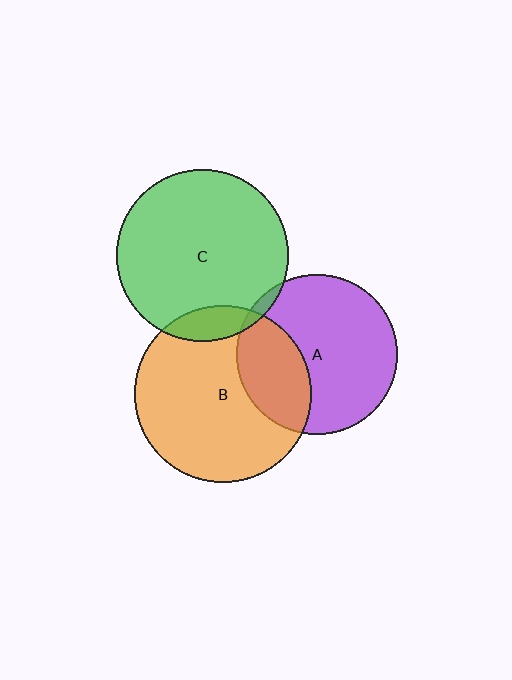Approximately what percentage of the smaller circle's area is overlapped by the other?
Approximately 5%.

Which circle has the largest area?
Circle B (orange).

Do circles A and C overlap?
Yes.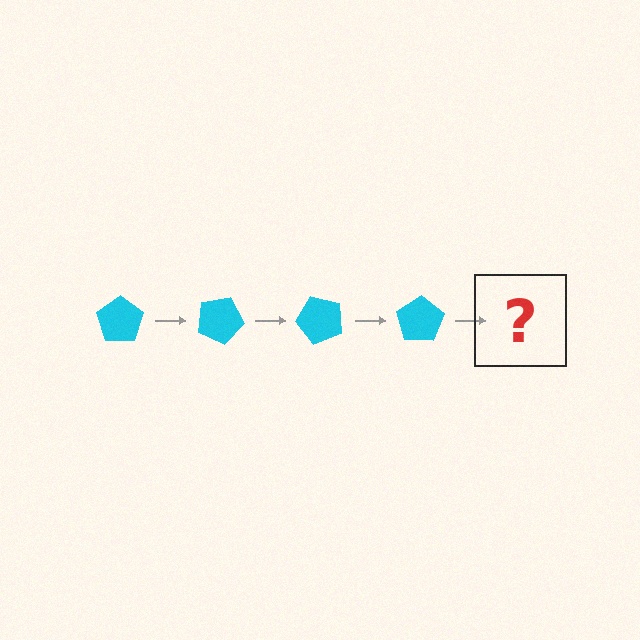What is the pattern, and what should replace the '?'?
The pattern is that the pentagon rotates 25 degrees each step. The '?' should be a cyan pentagon rotated 100 degrees.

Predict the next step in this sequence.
The next step is a cyan pentagon rotated 100 degrees.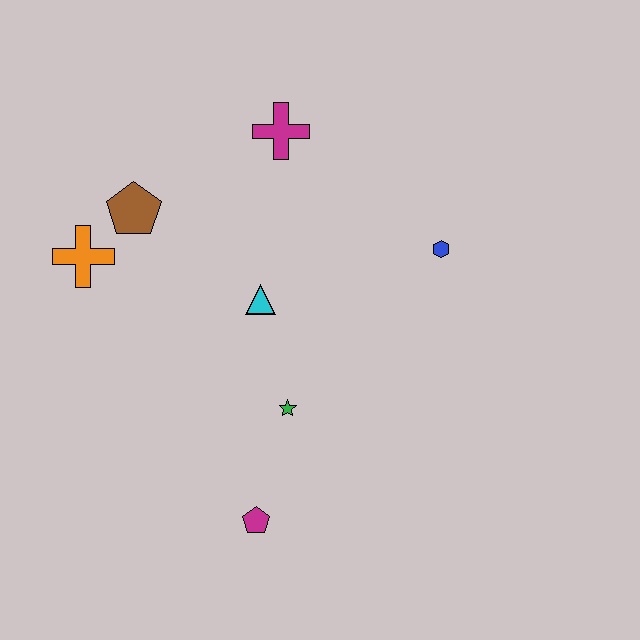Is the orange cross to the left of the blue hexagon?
Yes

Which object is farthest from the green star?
The magenta cross is farthest from the green star.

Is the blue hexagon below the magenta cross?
Yes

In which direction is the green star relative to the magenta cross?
The green star is below the magenta cross.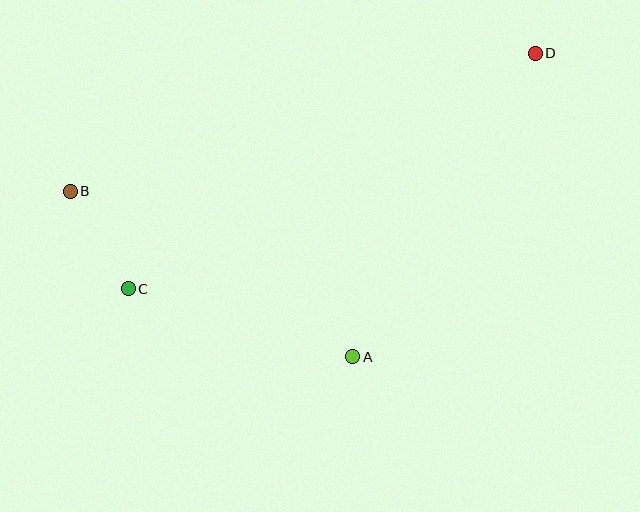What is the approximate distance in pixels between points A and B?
The distance between A and B is approximately 327 pixels.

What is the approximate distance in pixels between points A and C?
The distance between A and C is approximately 235 pixels.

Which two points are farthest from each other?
Points B and D are farthest from each other.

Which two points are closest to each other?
Points B and C are closest to each other.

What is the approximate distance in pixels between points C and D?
The distance between C and D is approximately 470 pixels.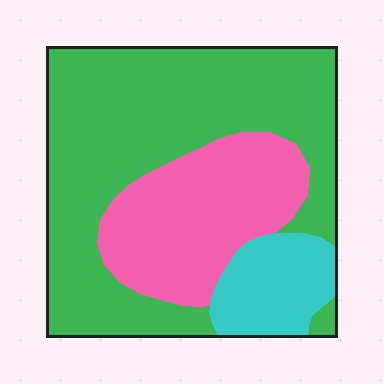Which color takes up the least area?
Cyan, at roughly 15%.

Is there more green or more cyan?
Green.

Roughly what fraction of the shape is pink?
Pink covers about 30% of the shape.